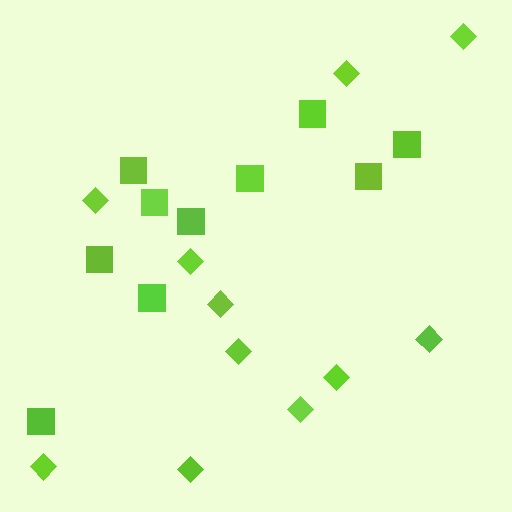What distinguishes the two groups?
There are 2 groups: one group of diamonds (11) and one group of squares (10).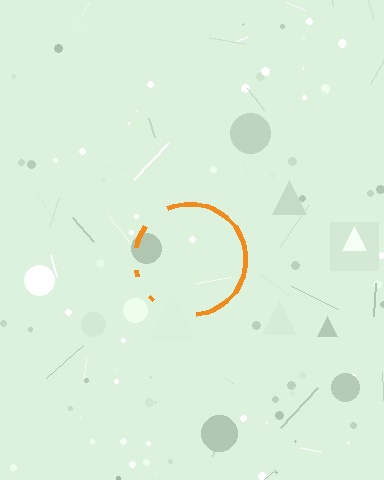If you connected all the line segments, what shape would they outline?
They would outline a circle.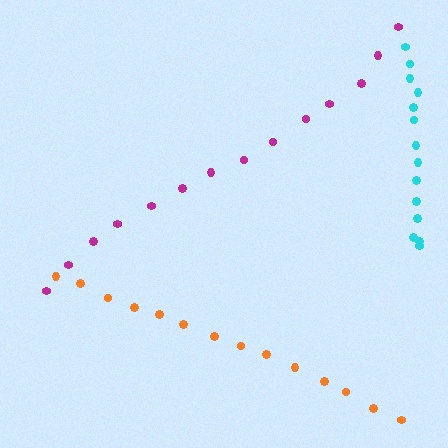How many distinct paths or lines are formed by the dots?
There are 3 distinct paths.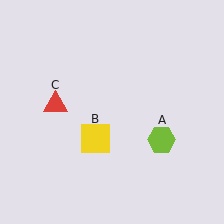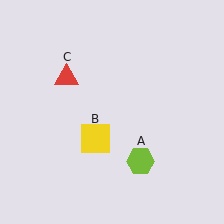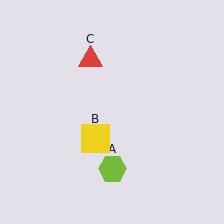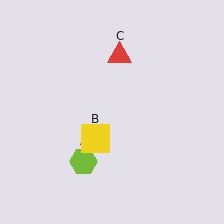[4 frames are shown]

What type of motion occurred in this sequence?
The lime hexagon (object A), red triangle (object C) rotated clockwise around the center of the scene.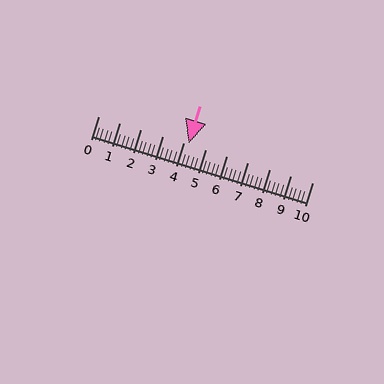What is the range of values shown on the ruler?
The ruler shows values from 0 to 10.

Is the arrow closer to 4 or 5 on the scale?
The arrow is closer to 4.